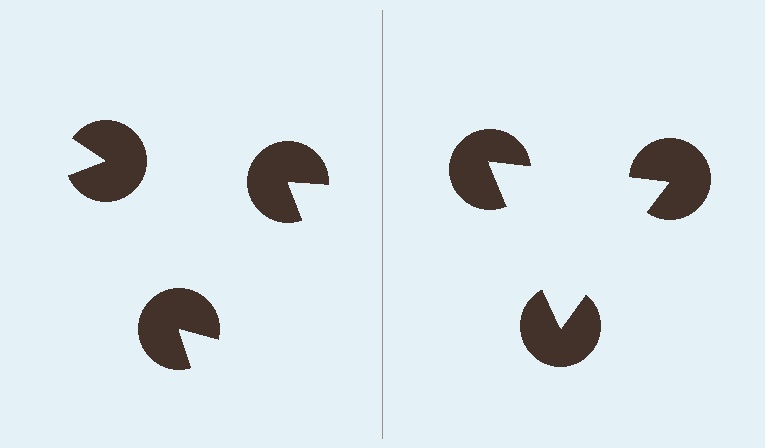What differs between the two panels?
The pac-man discs are positioned identically on both sides; only the wedge orientations differ. On the right they align to a triangle; on the left they are misaligned.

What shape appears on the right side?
An illusory triangle.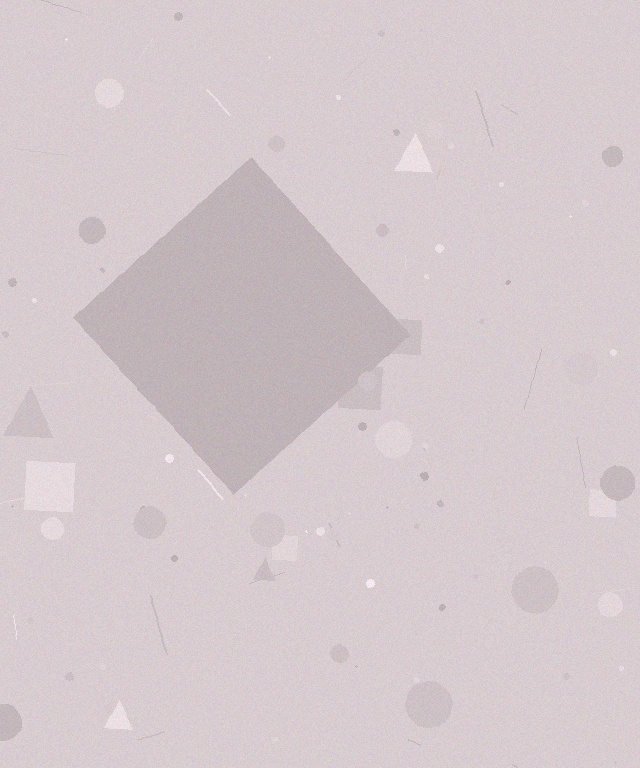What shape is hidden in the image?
A diamond is hidden in the image.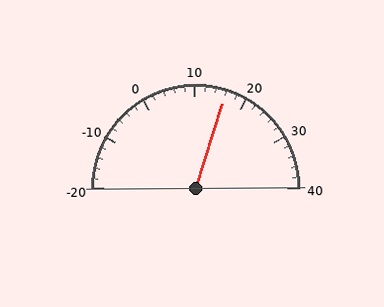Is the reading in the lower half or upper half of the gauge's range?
The reading is in the upper half of the range (-20 to 40).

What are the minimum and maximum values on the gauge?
The gauge ranges from -20 to 40.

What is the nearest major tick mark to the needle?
The nearest major tick mark is 20.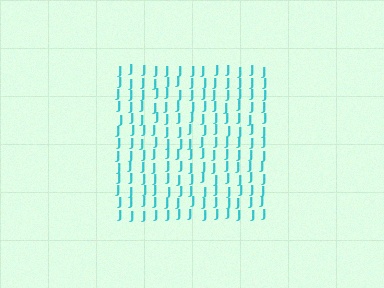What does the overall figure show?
The overall figure shows a square.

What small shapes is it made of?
It is made of small letter J's.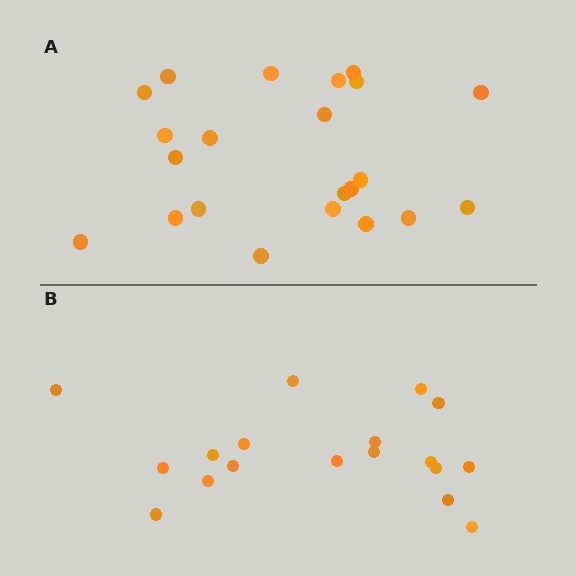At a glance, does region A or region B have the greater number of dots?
Region A (the top region) has more dots.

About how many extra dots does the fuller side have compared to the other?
Region A has about 4 more dots than region B.